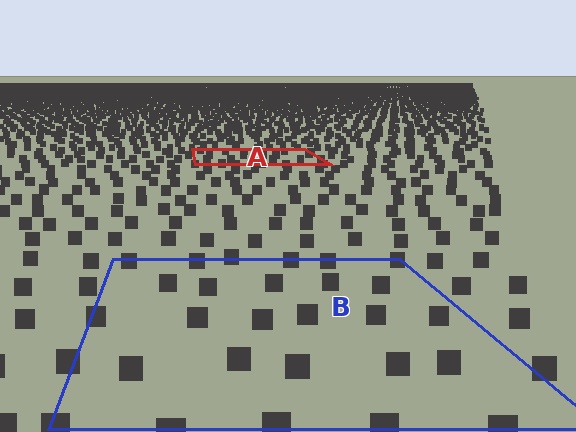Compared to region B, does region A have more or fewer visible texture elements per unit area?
Region A has more texture elements per unit area — they are packed more densely because it is farther away.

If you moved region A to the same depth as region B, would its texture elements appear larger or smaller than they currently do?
They would appear larger. At a closer depth, the same texture elements are projected at a bigger on-screen size.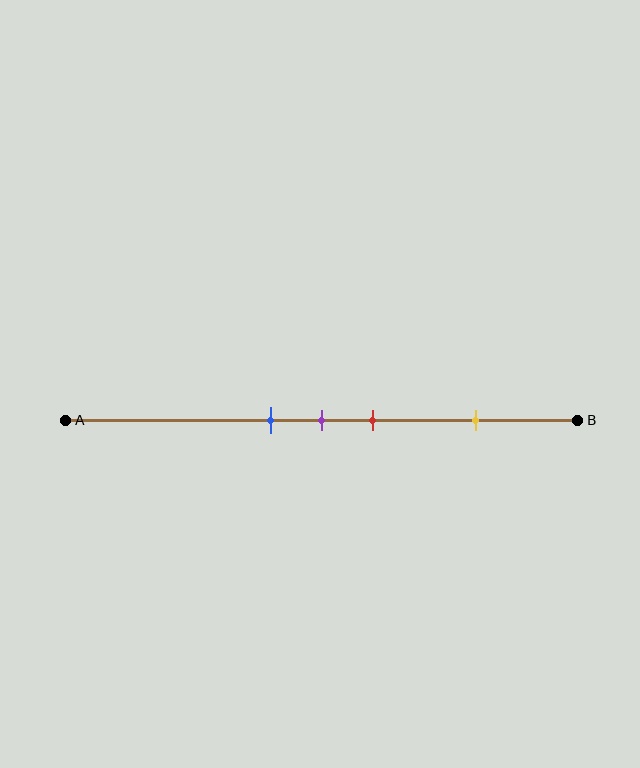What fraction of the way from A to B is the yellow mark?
The yellow mark is approximately 80% (0.8) of the way from A to B.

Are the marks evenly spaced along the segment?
No, the marks are not evenly spaced.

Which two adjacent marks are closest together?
The blue and purple marks are the closest adjacent pair.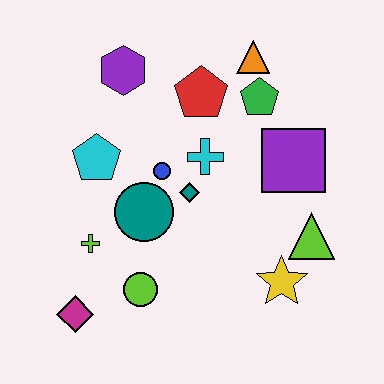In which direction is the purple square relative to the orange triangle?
The purple square is below the orange triangle.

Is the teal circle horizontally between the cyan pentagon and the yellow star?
Yes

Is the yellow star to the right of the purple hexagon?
Yes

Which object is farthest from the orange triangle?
The magenta diamond is farthest from the orange triangle.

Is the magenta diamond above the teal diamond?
No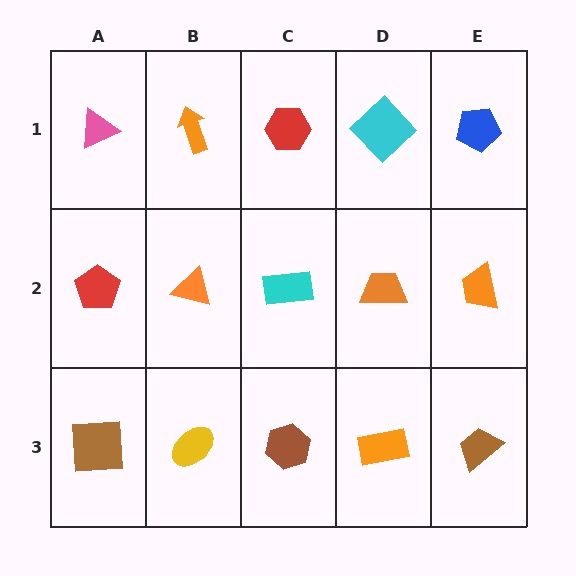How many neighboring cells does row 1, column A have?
2.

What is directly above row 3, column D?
An orange trapezoid.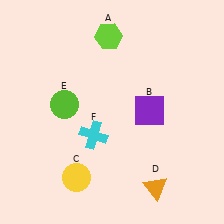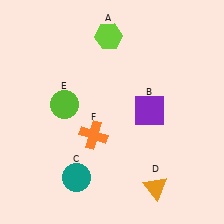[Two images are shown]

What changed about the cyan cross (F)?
In Image 1, F is cyan. In Image 2, it changed to orange.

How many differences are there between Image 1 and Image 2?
There are 2 differences between the two images.